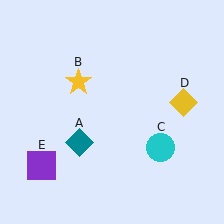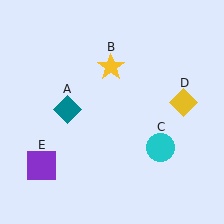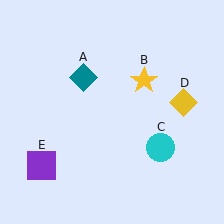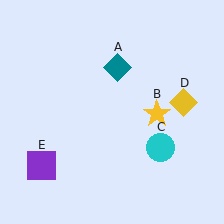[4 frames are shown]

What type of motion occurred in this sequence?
The teal diamond (object A), yellow star (object B) rotated clockwise around the center of the scene.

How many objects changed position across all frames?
2 objects changed position: teal diamond (object A), yellow star (object B).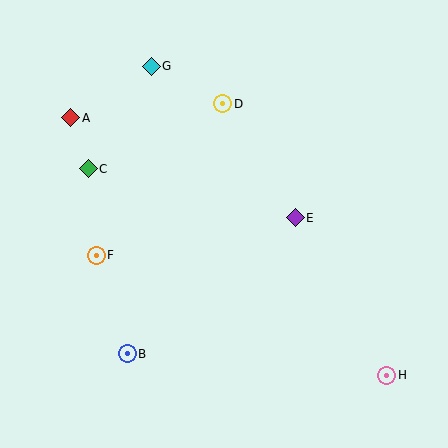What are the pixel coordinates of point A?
Point A is at (71, 118).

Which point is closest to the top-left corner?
Point A is closest to the top-left corner.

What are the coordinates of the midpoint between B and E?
The midpoint between B and E is at (211, 286).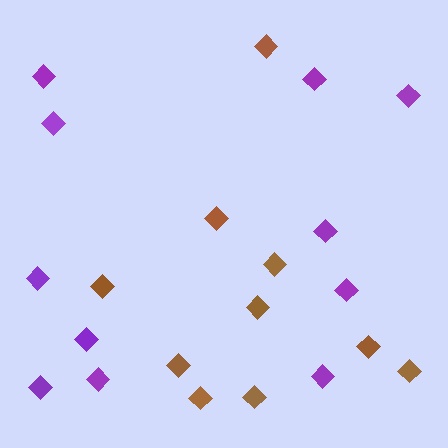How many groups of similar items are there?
There are 2 groups: one group of purple diamonds (11) and one group of brown diamonds (10).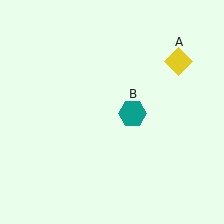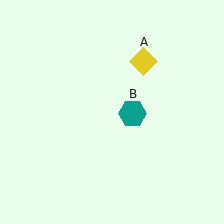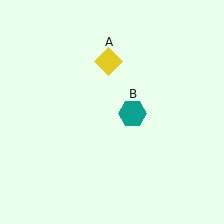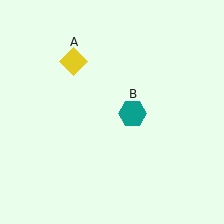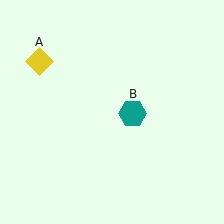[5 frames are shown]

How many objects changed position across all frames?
1 object changed position: yellow diamond (object A).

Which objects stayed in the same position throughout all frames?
Teal hexagon (object B) remained stationary.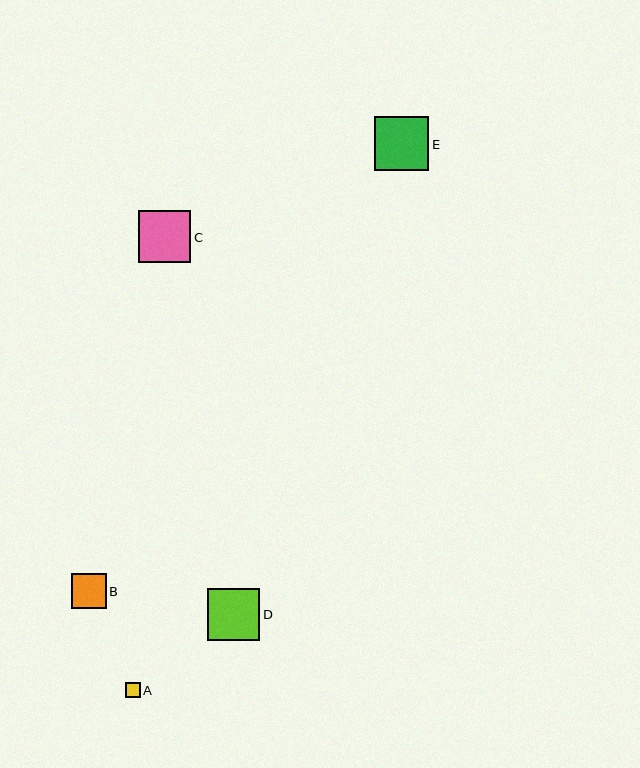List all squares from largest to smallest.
From largest to smallest: E, C, D, B, A.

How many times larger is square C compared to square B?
Square C is approximately 1.5 times the size of square B.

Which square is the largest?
Square E is the largest with a size of approximately 54 pixels.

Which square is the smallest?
Square A is the smallest with a size of approximately 15 pixels.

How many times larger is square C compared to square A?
Square C is approximately 3.4 times the size of square A.